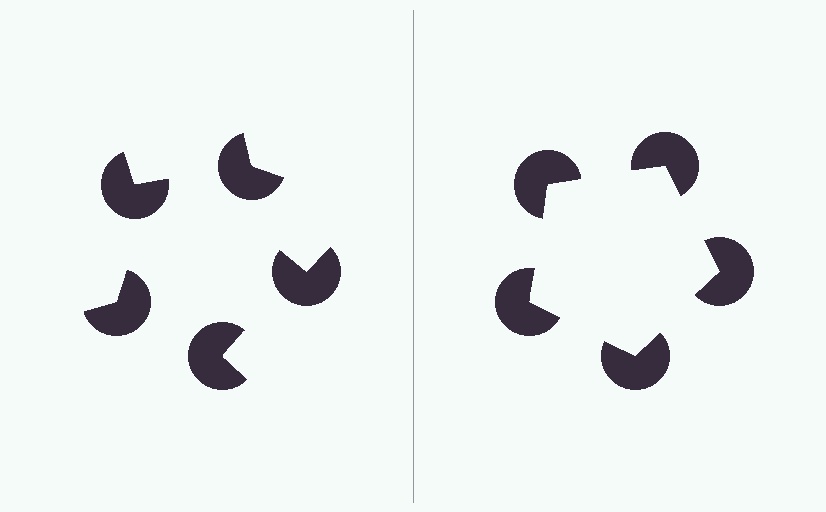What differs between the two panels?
The pac-man discs are positioned identically on both sides; only the wedge orientations differ. On the right they align to a pentagon; on the left they are misaligned.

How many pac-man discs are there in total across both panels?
10 — 5 on each side.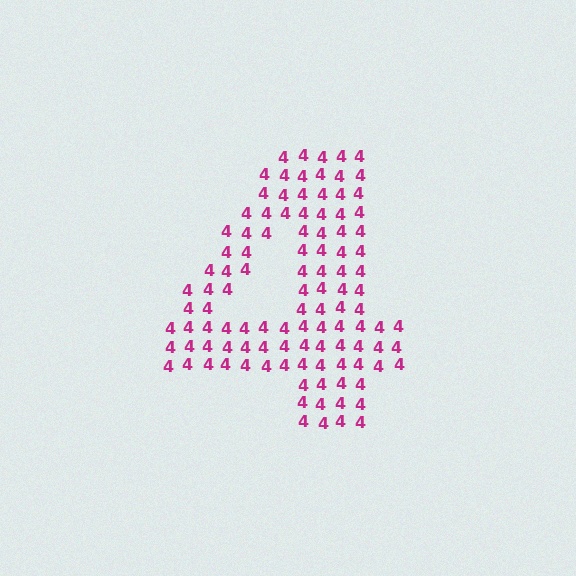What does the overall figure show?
The overall figure shows the digit 4.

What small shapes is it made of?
It is made of small digit 4's.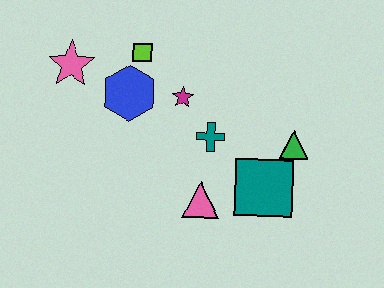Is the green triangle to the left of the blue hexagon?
No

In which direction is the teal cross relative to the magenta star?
The teal cross is below the magenta star.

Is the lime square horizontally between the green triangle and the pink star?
Yes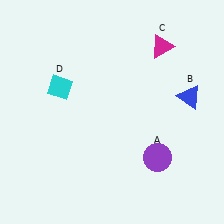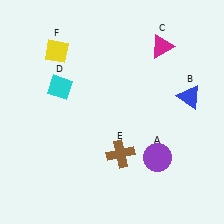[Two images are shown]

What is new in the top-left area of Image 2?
A yellow diamond (F) was added in the top-left area of Image 2.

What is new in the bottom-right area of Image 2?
A brown cross (E) was added in the bottom-right area of Image 2.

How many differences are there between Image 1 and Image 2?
There are 2 differences between the two images.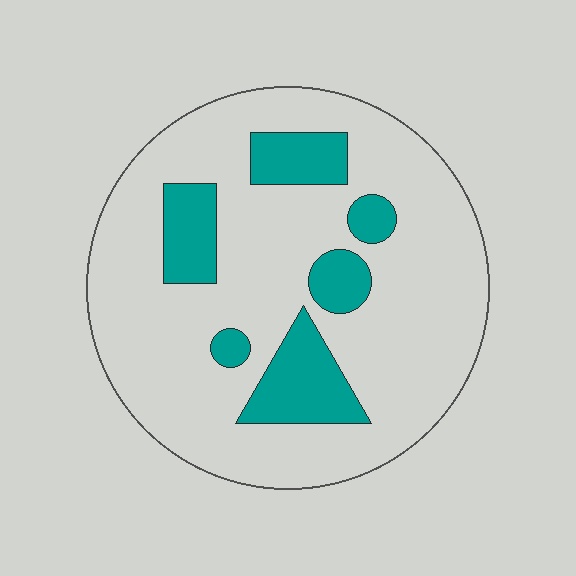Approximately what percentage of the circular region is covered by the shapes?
Approximately 20%.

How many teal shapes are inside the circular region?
6.